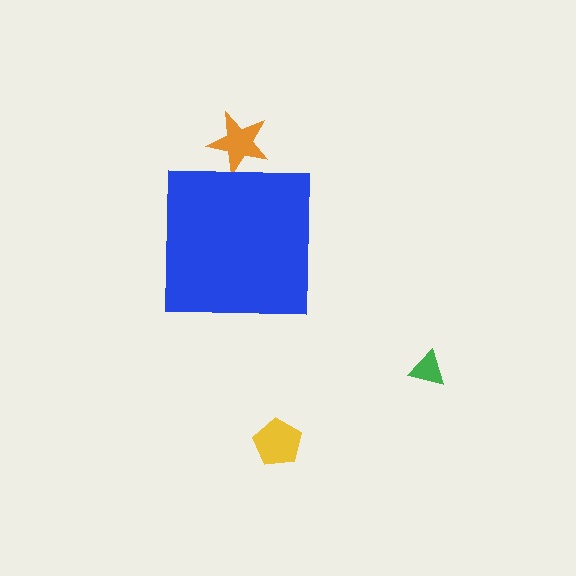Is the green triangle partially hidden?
No, the green triangle is fully visible.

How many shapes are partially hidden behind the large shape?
1 shape is partially hidden.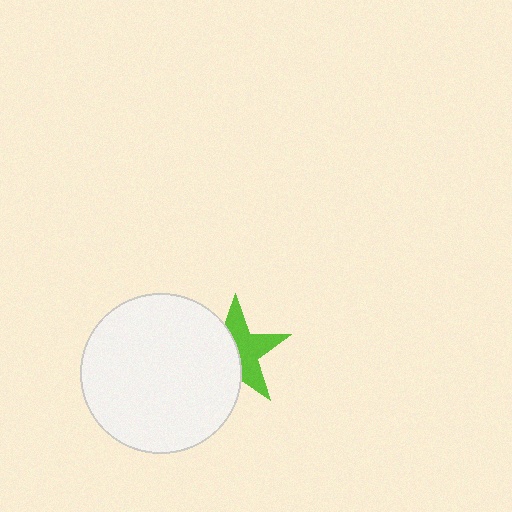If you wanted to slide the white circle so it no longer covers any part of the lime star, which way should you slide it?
Slide it left — that is the most direct way to separate the two shapes.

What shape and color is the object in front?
The object in front is a white circle.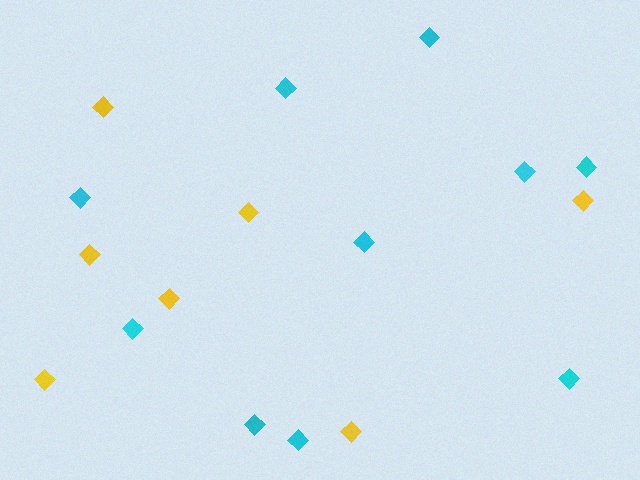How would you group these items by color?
There are 2 groups: one group of yellow diamonds (7) and one group of cyan diamonds (10).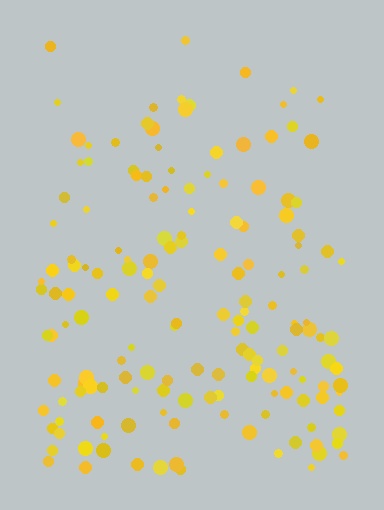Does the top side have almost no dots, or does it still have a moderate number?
Still a moderate number, just noticeably fewer than the bottom.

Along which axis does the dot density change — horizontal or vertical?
Vertical.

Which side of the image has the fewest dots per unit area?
The top.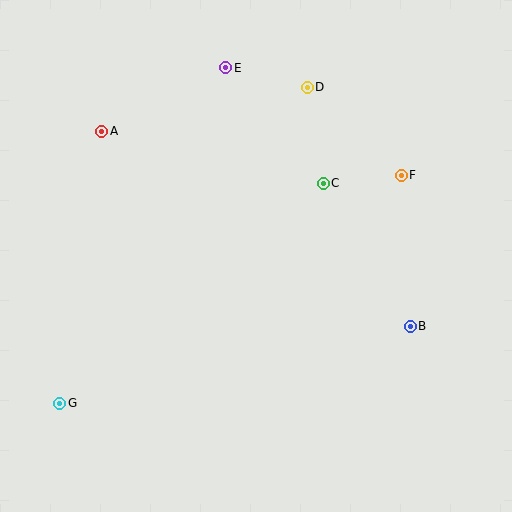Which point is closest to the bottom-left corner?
Point G is closest to the bottom-left corner.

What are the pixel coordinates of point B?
Point B is at (410, 326).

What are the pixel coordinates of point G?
Point G is at (60, 403).